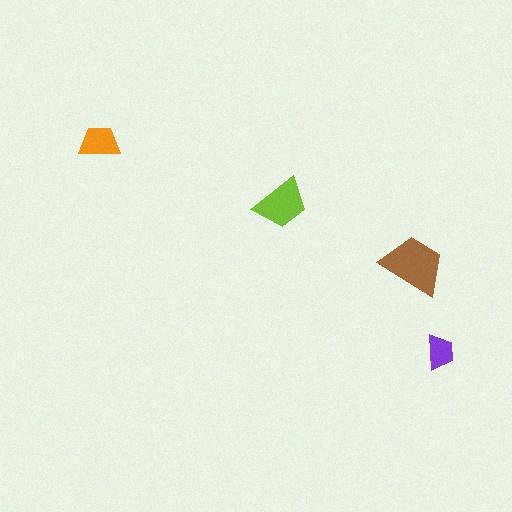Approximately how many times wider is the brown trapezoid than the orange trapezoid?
About 1.5 times wider.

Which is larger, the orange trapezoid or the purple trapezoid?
The orange one.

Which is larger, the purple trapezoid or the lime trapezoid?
The lime one.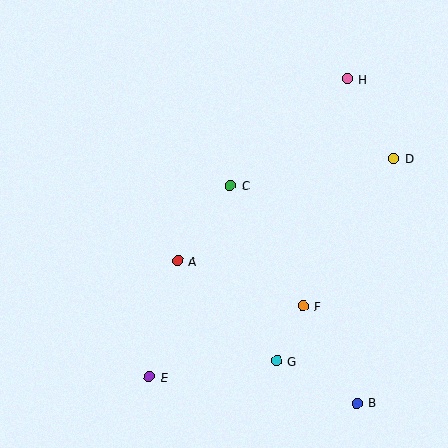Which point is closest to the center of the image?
Point C at (230, 185) is closest to the center.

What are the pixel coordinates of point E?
Point E is at (149, 377).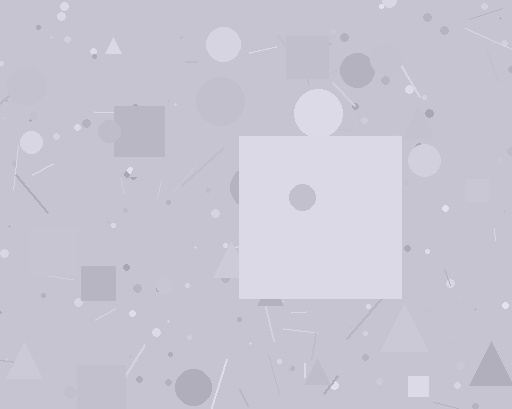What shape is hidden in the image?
A square is hidden in the image.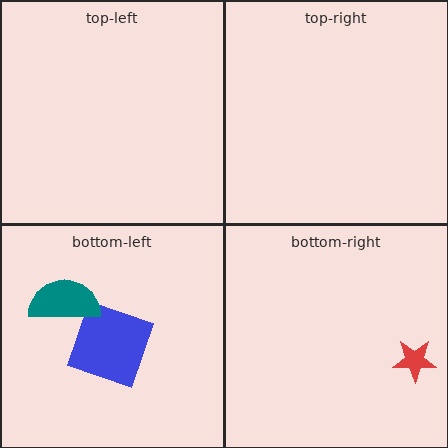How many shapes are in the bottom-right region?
1.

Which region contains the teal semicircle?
The bottom-left region.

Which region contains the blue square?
The bottom-left region.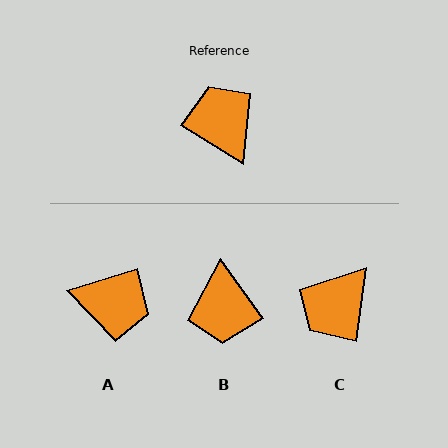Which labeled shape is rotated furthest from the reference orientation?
B, about 157 degrees away.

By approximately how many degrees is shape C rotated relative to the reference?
Approximately 113 degrees counter-clockwise.